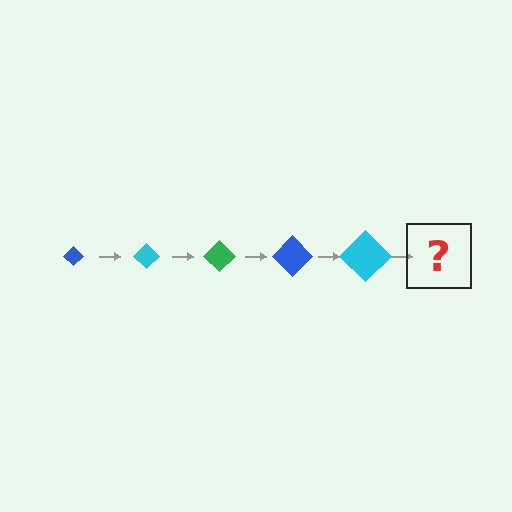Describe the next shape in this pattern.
It should be a green diamond, larger than the previous one.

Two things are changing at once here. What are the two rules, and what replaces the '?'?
The two rules are that the diamond grows larger each step and the color cycles through blue, cyan, and green. The '?' should be a green diamond, larger than the previous one.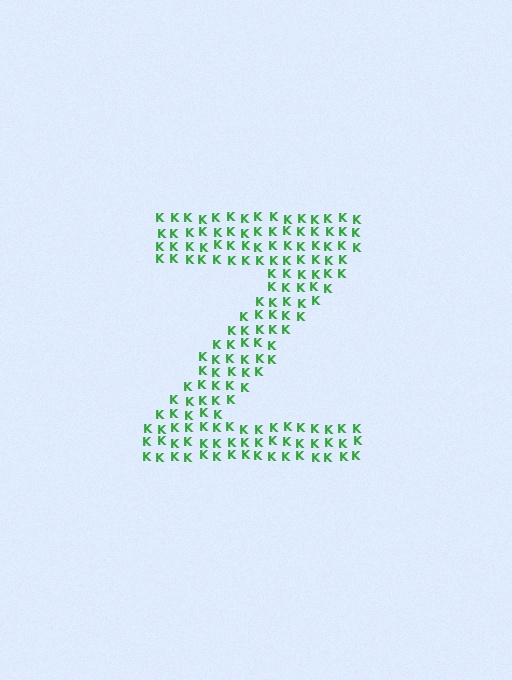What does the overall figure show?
The overall figure shows the letter Z.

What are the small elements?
The small elements are letter K's.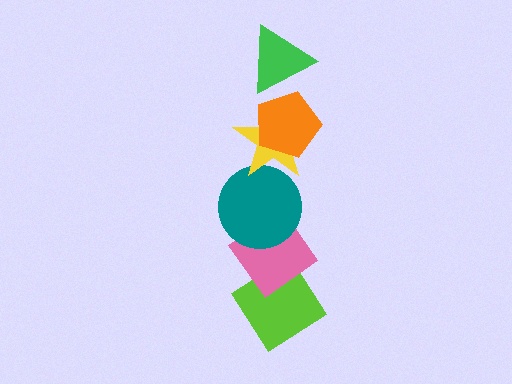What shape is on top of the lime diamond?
The pink diamond is on top of the lime diamond.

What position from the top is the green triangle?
The green triangle is 1st from the top.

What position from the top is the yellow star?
The yellow star is 3rd from the top.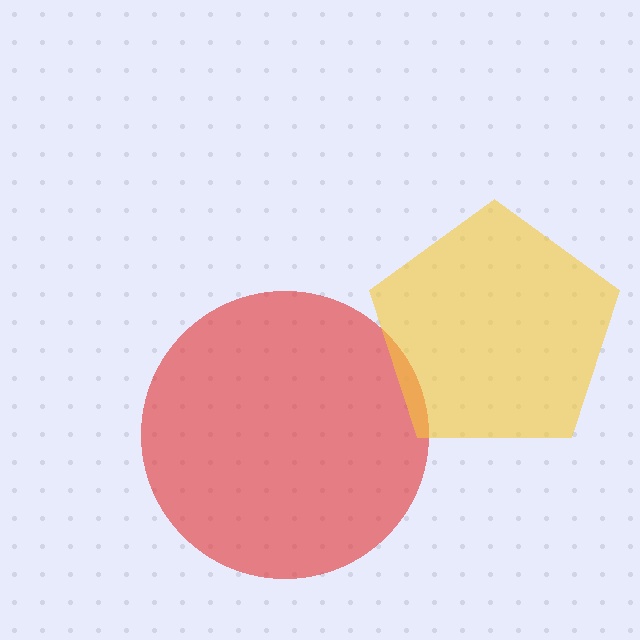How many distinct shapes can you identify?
There are 2 distinct shapes: a red circle, a yellow pentagon.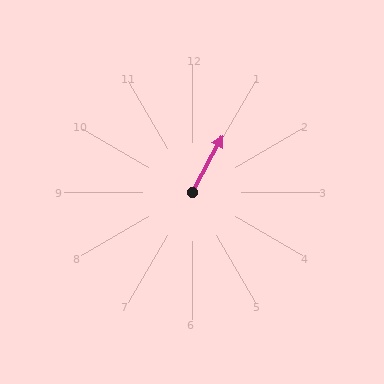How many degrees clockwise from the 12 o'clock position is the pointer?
Approximately 28 degrees.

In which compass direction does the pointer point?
Northeast.